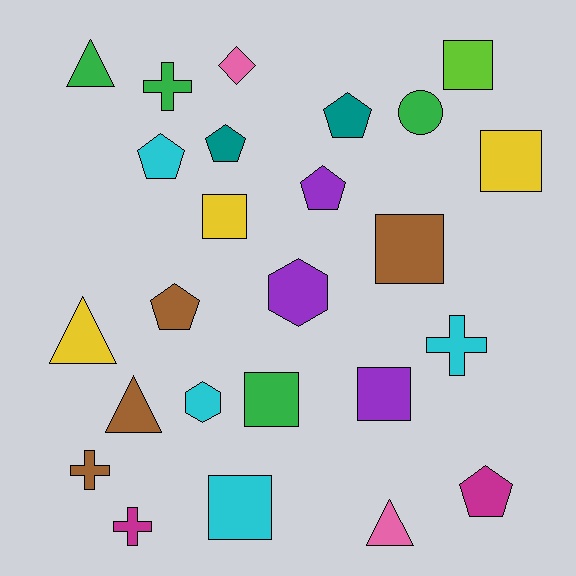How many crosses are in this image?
There are 4 crosses.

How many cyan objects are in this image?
There are 4 cyan objects.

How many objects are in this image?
There are 25 objects.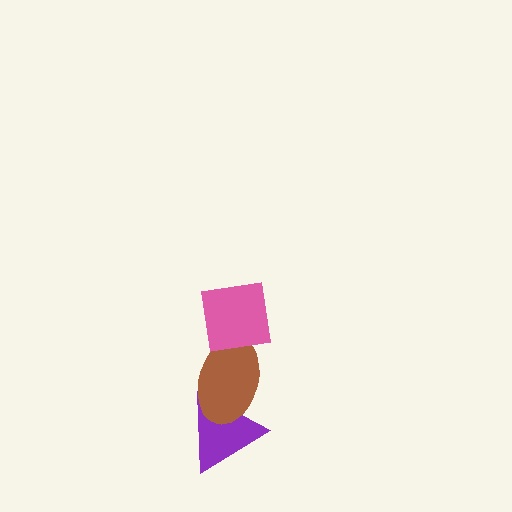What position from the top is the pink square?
The pink square is 1st from the top.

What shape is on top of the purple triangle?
The brown ellipse is on top of the purple triangle.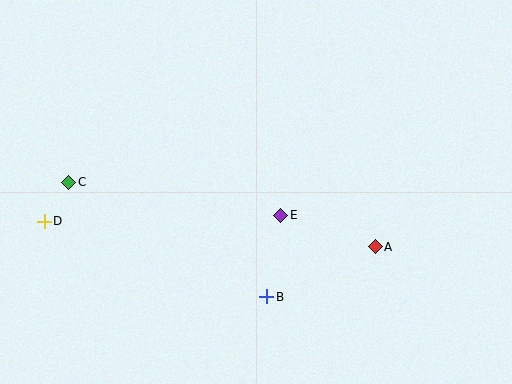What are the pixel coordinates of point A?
Point A is at (375, 247).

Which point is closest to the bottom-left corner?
Point D is closest to the bottom-left corner.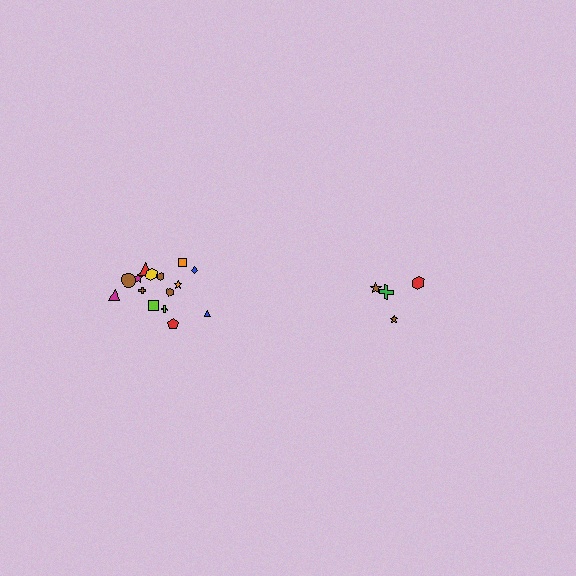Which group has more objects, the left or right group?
The left group.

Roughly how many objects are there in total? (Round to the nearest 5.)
Roughly 20 objects in total.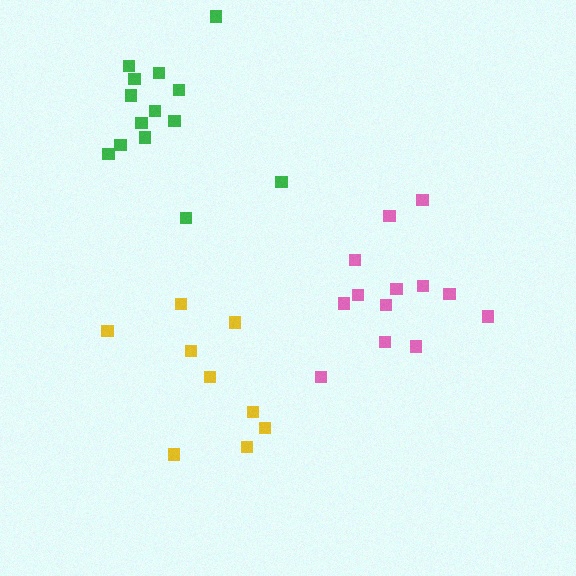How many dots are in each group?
Group 1: 13 dots, Group 2: 14 dots, Group 3: 9 dots (36 total).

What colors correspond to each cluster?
The clusters are colored: pink, green, yellow.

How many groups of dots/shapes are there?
There are 3 groups.